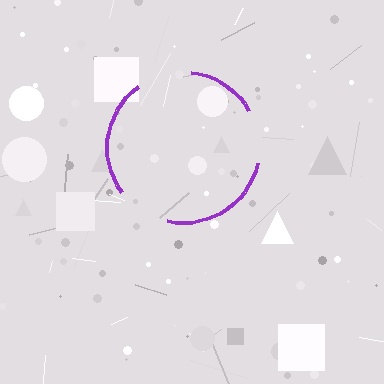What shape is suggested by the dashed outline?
The dashed outline suggests a circle.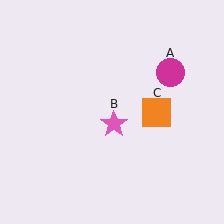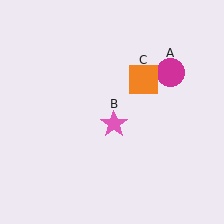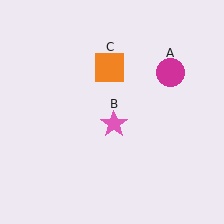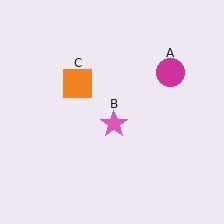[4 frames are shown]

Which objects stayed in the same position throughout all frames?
Magenta circle (object A) and pink star (object B) remained stationary.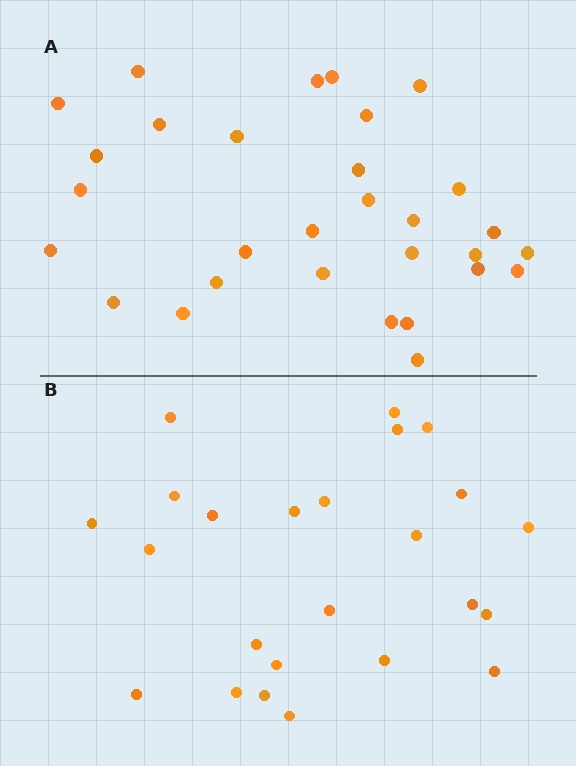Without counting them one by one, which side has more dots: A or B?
Region A (the top region) has more dots.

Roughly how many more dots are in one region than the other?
Region A has about 6 more dots than region B.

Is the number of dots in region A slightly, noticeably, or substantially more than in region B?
Region A has noticeably more, but not dramatically so. The ratio is roughly 1.2 to 1.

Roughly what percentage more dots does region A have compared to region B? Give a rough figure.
About 25% more.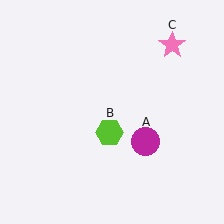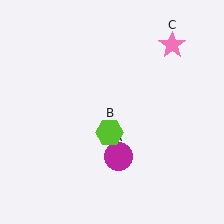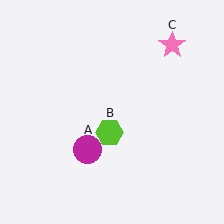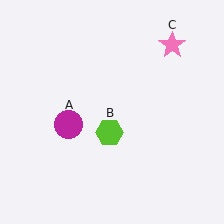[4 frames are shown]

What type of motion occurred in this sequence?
The magenta circle (object A) rotated clockwise around the center of the scene.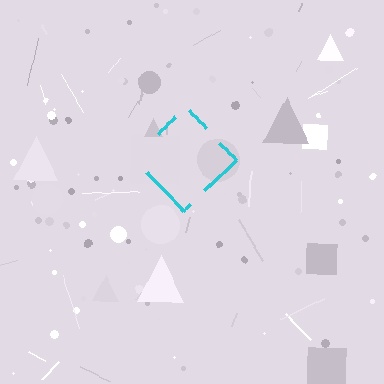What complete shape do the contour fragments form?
The contour fragments form a diamond.